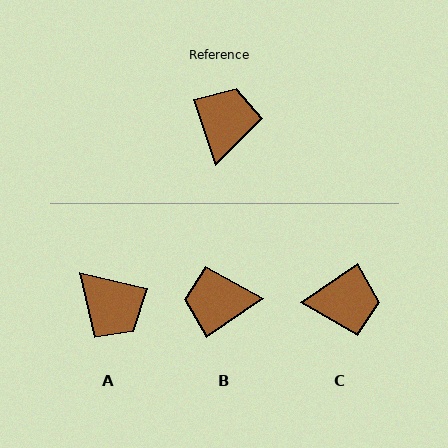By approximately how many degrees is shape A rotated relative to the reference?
Approximately 122 degrees clockwise.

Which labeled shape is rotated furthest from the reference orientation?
A, about 122 degrees away.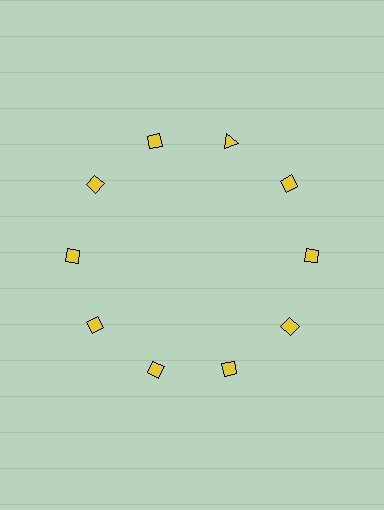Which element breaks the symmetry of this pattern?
The yellow triangle at roughly the 1 o'clock position breaks the symmetry. All other shapes are yellow diamonds.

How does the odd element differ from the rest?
It has a different shape: triangle instead of diamond.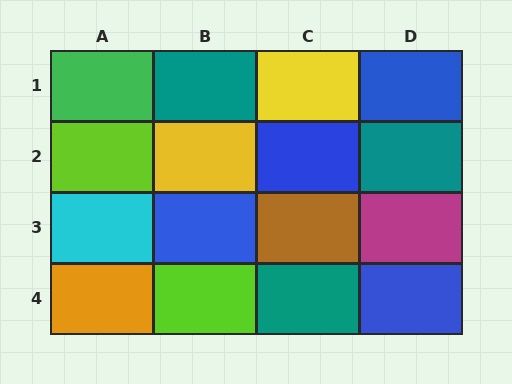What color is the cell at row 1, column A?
Green.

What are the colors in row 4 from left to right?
Orange, lime, teal, blue.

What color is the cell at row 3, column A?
Cyan.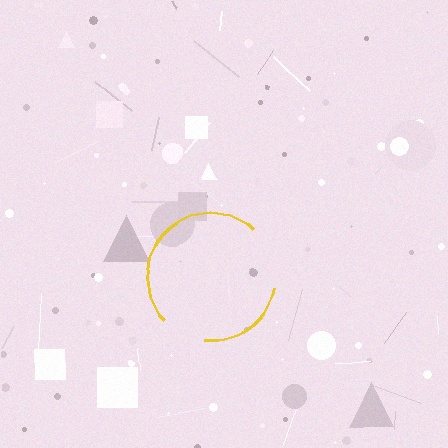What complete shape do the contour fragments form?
The contour fragments form a circle.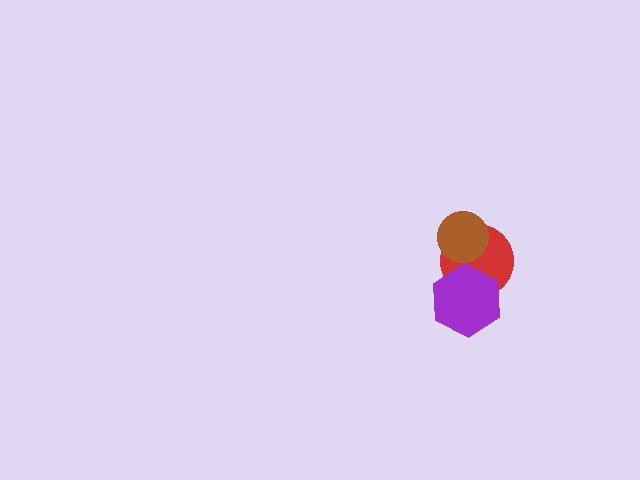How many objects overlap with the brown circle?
1 object overlaps with the brown circle.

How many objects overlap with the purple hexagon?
1 object overlaps with the purple hexagon.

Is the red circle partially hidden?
Yes, it is partially covered by another shape.